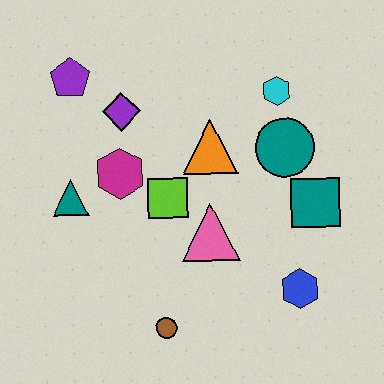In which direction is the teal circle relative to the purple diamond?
The teal circle is to the right of the purple diamond.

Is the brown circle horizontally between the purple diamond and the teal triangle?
No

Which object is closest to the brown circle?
The pink triangle is closest to the brown circle.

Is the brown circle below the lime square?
Yes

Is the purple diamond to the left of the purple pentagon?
No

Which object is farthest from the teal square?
The purple pentagon is farthest from the teal square.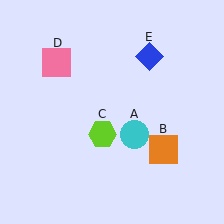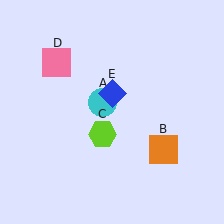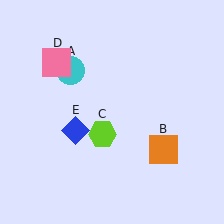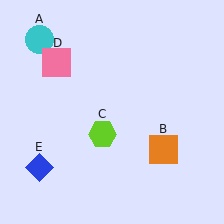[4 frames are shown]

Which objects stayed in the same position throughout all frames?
Orange square (object B) and lime hexagon (object C) and pink square (object D) remained stationary.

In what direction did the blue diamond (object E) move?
The blue diamond (object E) moved down and to the left.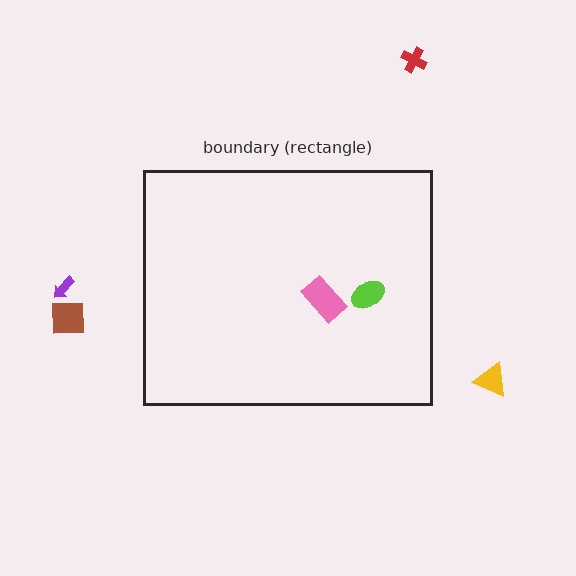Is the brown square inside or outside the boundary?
Outside.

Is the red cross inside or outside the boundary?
Outside.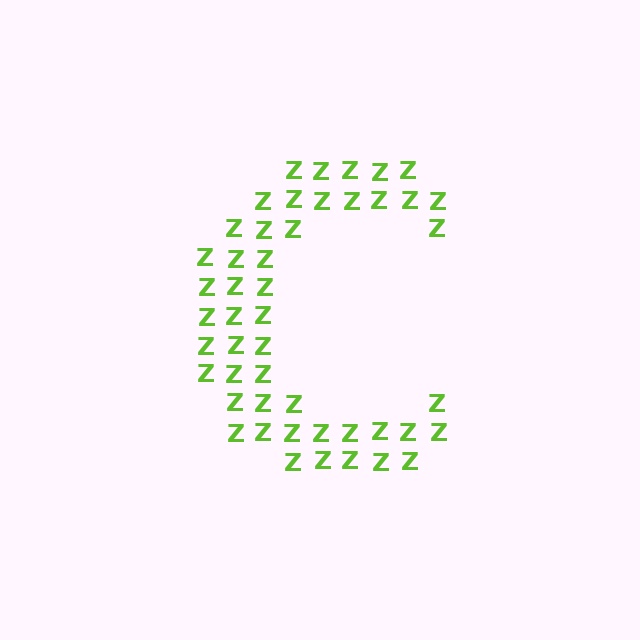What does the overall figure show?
The overall figure shows the letter C.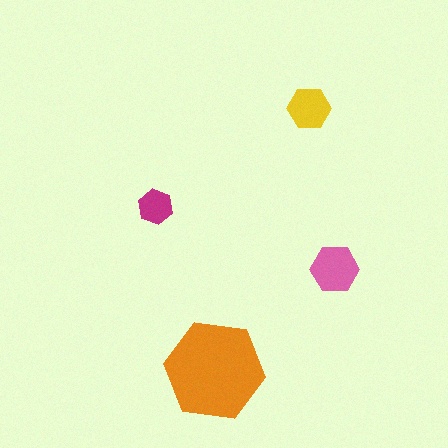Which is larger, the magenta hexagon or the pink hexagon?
The pink one.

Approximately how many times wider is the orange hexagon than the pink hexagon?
About 2 times wider.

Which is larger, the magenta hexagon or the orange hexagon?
The orange one.